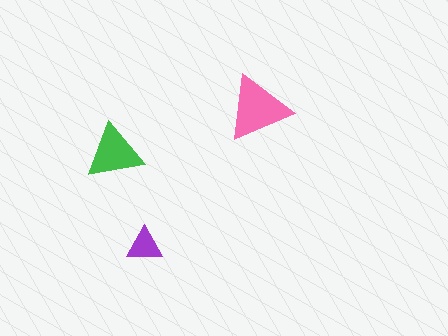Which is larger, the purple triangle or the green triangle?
The green one.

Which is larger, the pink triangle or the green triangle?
The pink one.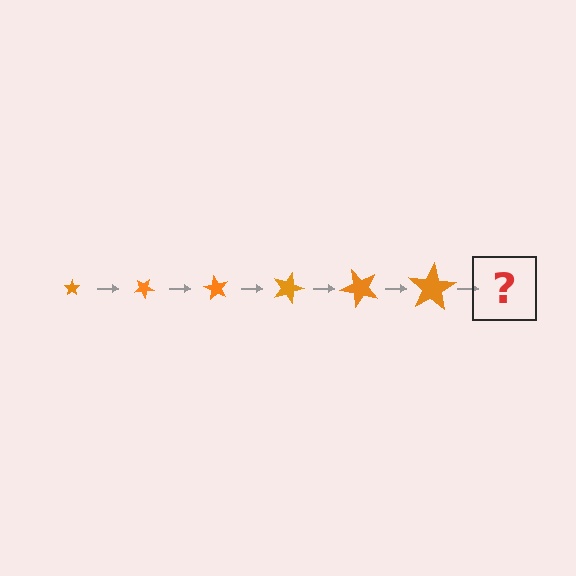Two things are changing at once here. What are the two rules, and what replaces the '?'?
The two rules are that the star grows larger each step and it rotates 30 degrees each step. The '?' should be a star, larger than the previous one and rotated 180 degrees from the start.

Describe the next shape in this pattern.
It should be a star, larger than the previous one and rotated 180 degrees from the start.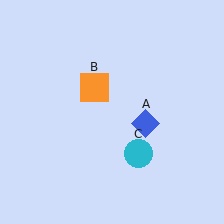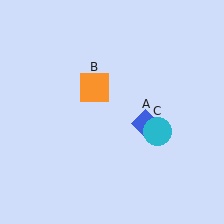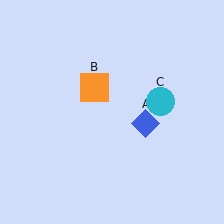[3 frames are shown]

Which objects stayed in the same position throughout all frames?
Blue diamond (object A) and orange square (object B) remained stationary.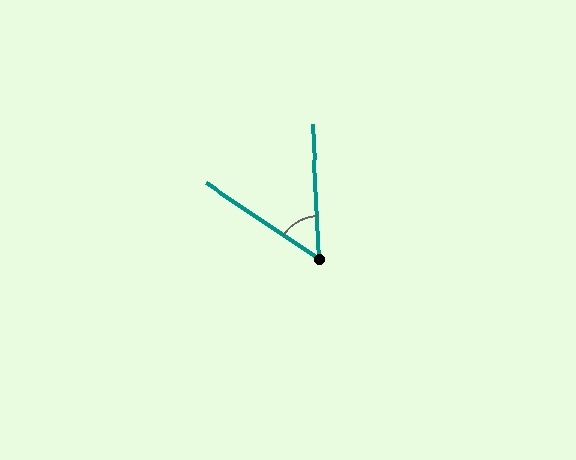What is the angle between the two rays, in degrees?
Approximately 53 degrees.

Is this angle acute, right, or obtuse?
It is acute.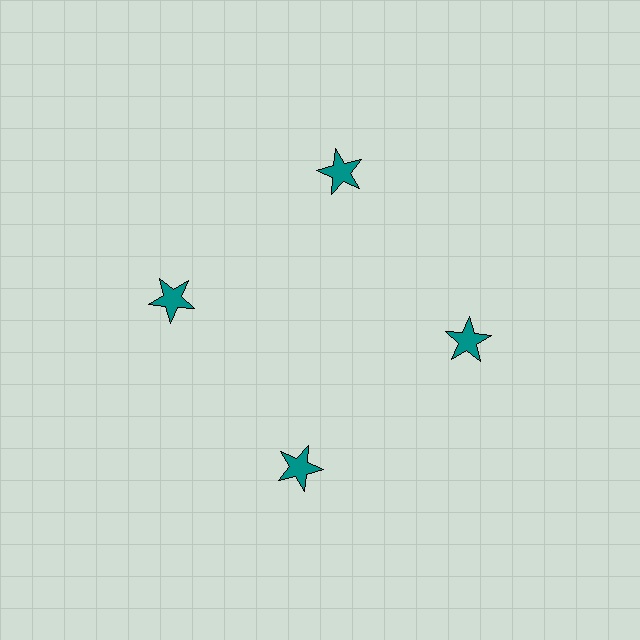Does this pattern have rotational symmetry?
Yes, this pattern has 4-fold rotational symmetry. It looks the same after rotating 90 degrees around the center.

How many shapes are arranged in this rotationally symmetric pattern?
There are 4 shapes, arranged in 4 groups of 1.